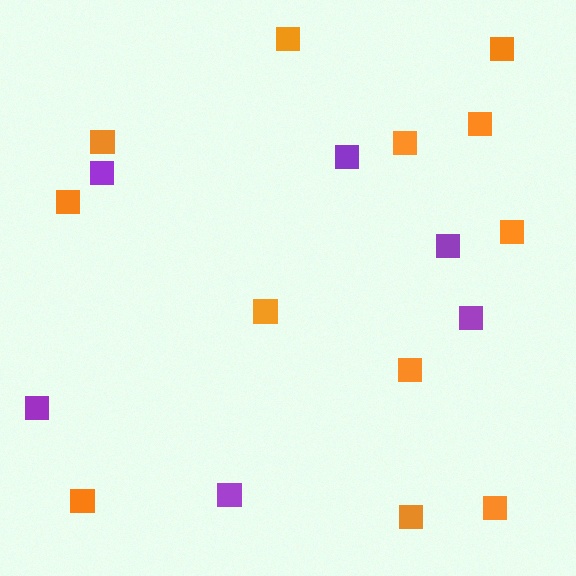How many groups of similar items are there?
There are 2 groups: one group of purple squares (6) and one group of orange squares (12).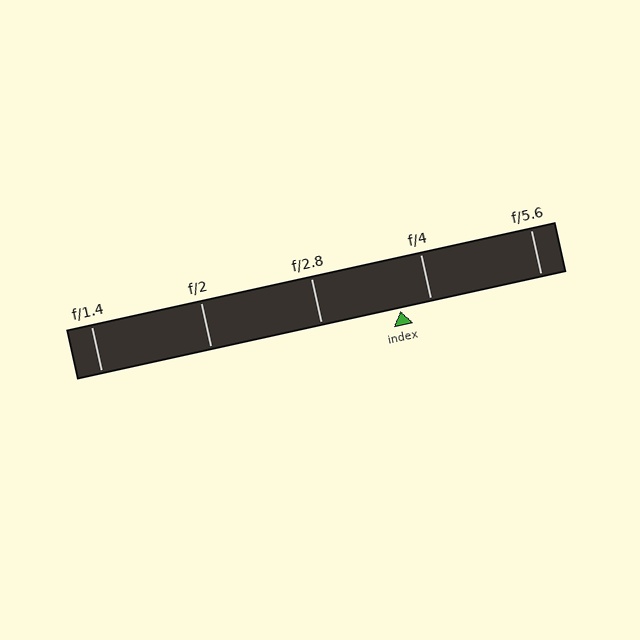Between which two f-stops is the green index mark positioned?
The index mark is between f/2.8 and f/4.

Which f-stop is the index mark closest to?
The index mark is closest to f/4.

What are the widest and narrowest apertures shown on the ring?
The widest aperture shown is f/1.4 and the narrowest is f/5.6.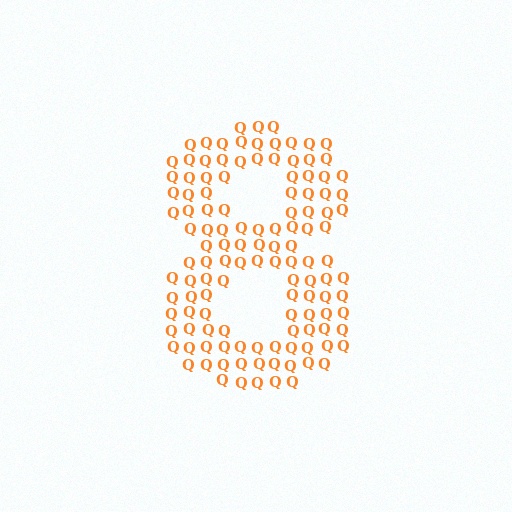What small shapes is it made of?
It is made of small letter Q's.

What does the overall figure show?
The overall figure shows the digit 8.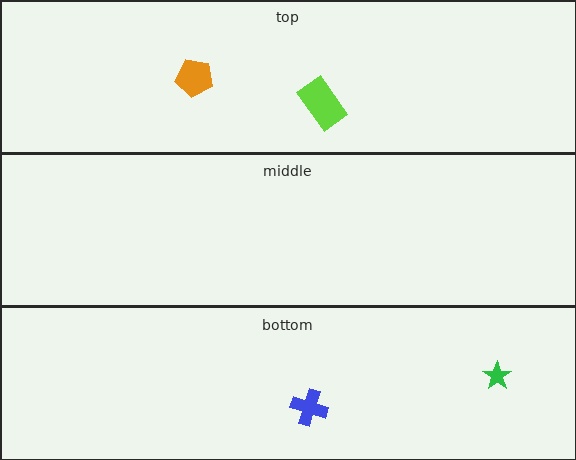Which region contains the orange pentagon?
The top region.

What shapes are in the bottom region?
The green star, the blue cross.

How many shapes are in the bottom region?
2.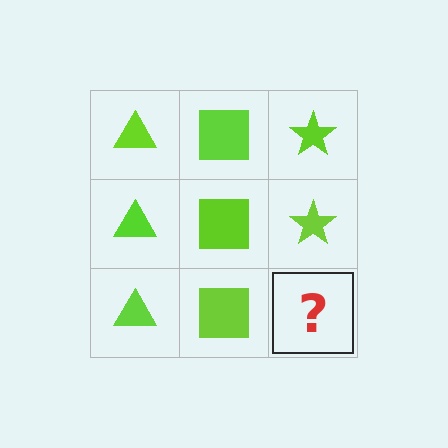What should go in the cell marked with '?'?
The missing cell should contain a lime star.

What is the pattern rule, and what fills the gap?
The rule is that each column has a consistent shape. The gap should be filled with a lime star.